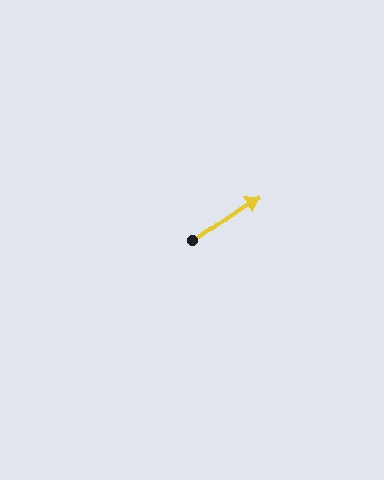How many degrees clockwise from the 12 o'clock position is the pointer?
Approximately 55 degrees.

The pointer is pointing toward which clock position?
Roughly 2 o'clock.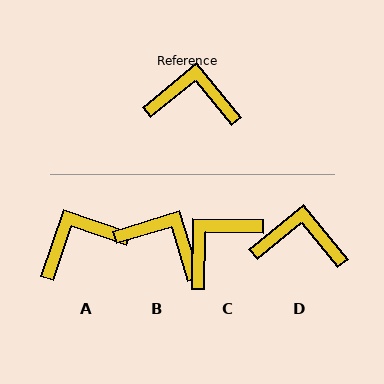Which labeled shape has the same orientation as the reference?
D.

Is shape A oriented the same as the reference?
No, it is off by about 32 degrees.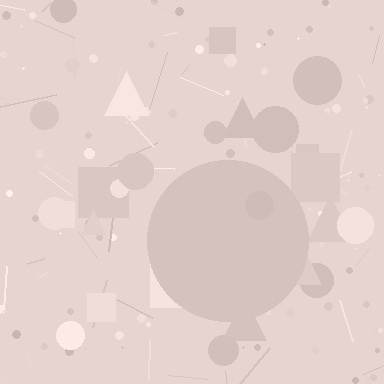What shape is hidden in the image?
A circle is hidden in the image.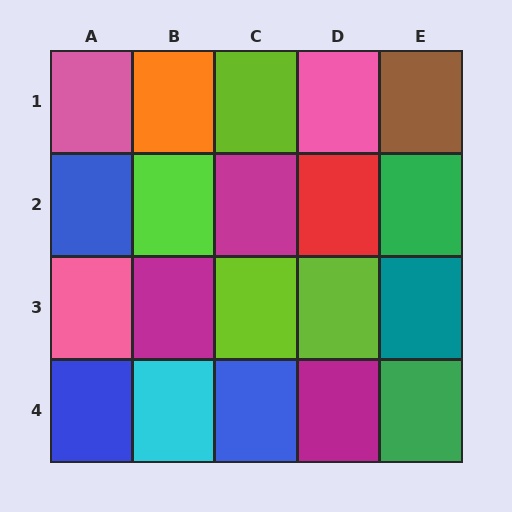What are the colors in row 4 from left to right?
Blue, cyan, blue, magenta, green.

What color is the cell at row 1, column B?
Orange.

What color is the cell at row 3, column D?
Lime.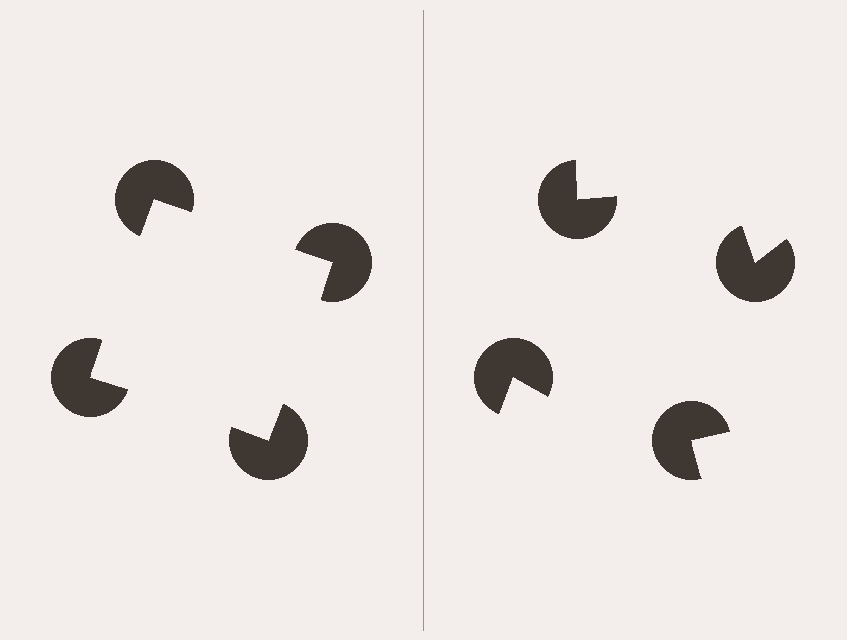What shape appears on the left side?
An illusory square.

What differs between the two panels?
The pac-man discs are positioned identically on both sides; only the wedge orientations differ. On the left they align to a square; on the right they are misaligned.